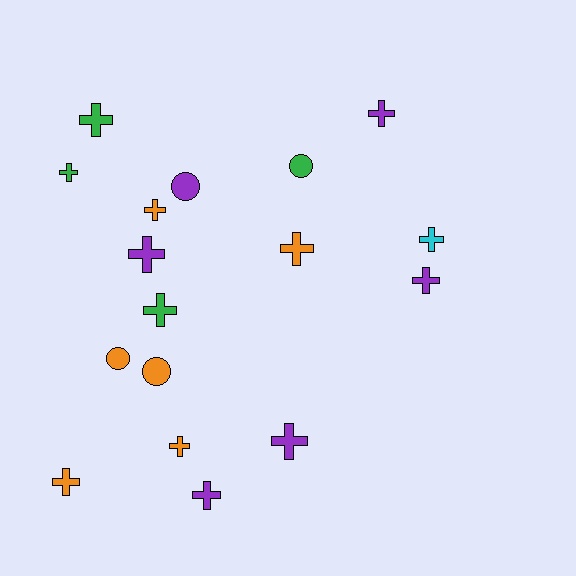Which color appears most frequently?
Purple, with 6 objects.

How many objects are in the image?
There are 17 objects.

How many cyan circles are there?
There are no cyan circles.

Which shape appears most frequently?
Cross, with 13 objects.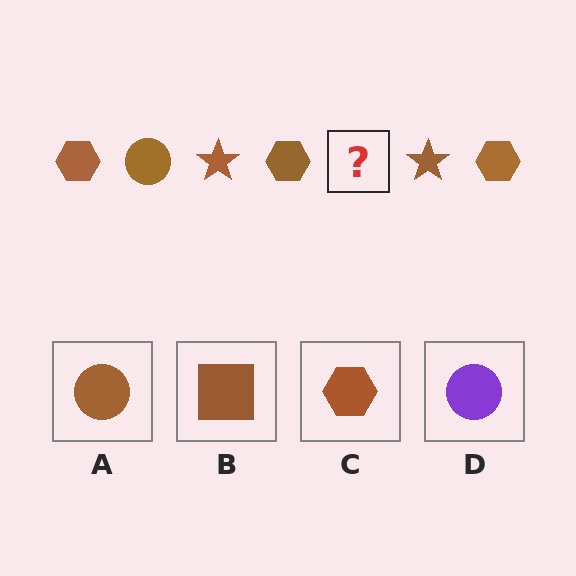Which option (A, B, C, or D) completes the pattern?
A.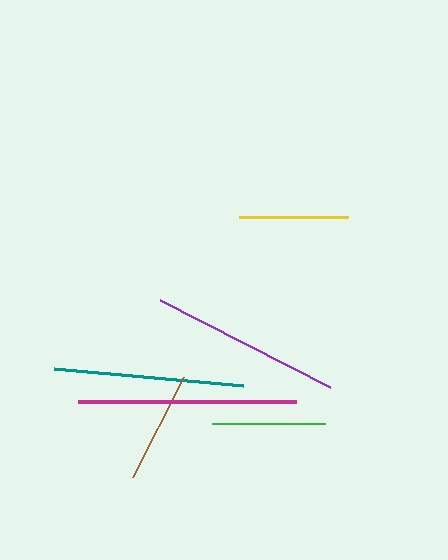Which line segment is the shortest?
The yellow line is the shortest at approximately 109 pixels.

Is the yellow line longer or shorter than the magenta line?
The magenta line is longer than the yellow line.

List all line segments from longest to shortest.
From longest to shortest: magenta, purple, teal, green, brown, yellow.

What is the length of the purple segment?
The purple segment is approximately 192 pixels long.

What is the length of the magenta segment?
The magenta segment is approximately 217 pixels long.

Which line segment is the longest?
The magenta line is the longest at approximately 217 pixels.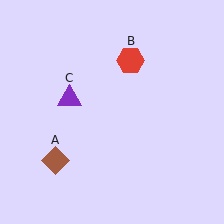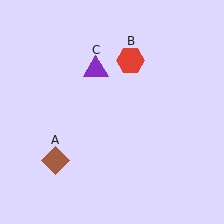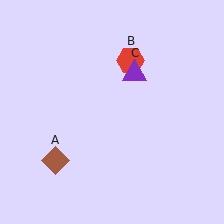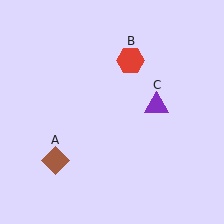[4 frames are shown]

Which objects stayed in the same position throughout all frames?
Brown diamond (object A) and red hexagon (object B) remained stationary.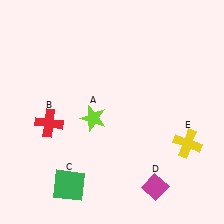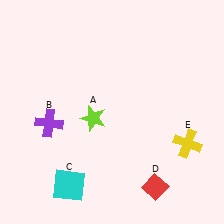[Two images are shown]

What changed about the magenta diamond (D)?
In Image 1, D is magenta. In Image 2, it changed to red.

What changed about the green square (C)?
In Image 1, C is green. In Image 2, it changed to cyan.